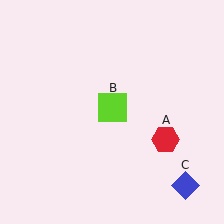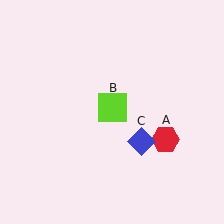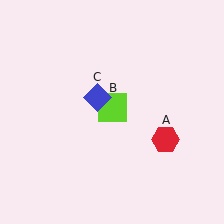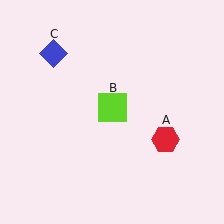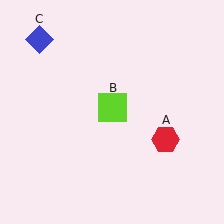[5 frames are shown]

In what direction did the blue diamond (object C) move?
The blue diamond (object C) moved up and to the left.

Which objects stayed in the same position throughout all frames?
Red hexagon (object A) and lime square (object B) remained stationary.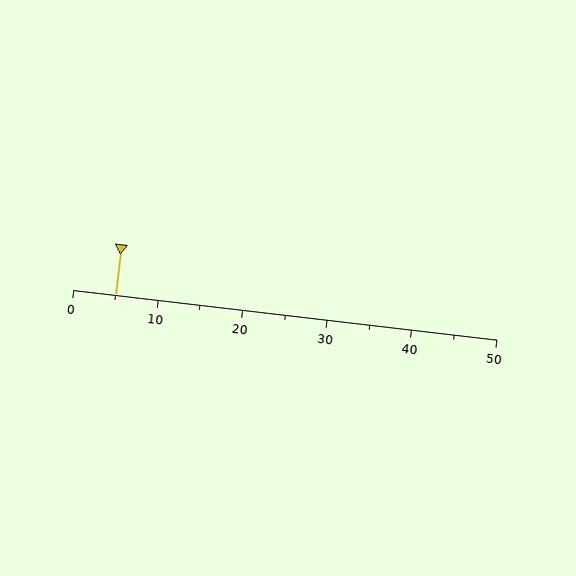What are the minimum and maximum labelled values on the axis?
The axis runs from 0 to 50.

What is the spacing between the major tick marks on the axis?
The major ticks are spaced 10 apart.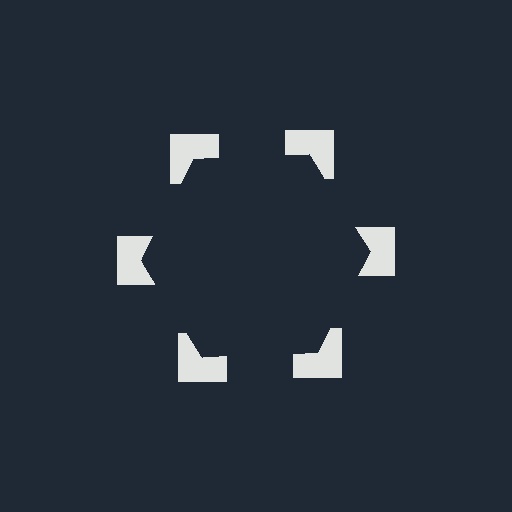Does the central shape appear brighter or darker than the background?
It typically appears slightly darker than the background, even though no actual brightness change is drawn.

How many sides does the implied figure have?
6 sides.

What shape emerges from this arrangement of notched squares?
An illusory hexagon — its edges are inferred from the aligned wedge cuts in the notched squares, not physically drawn.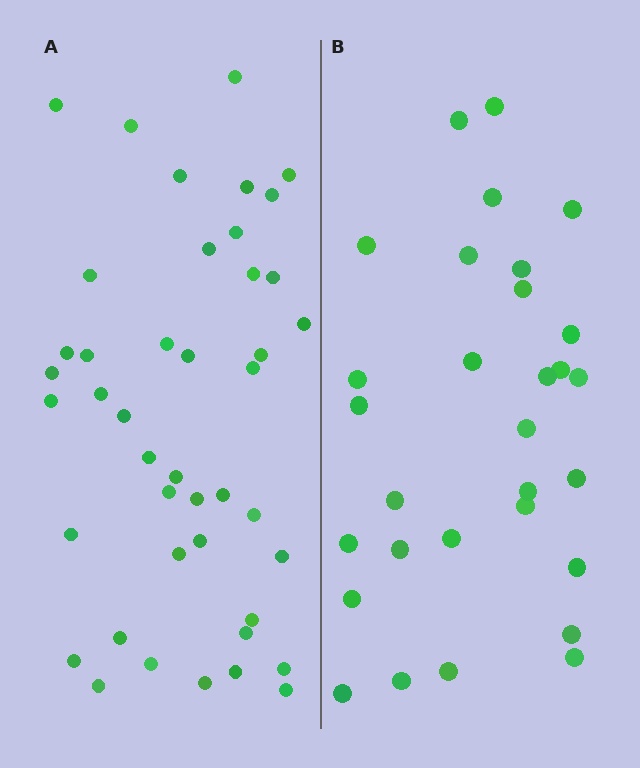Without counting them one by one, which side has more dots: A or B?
Region A (the left region) has more dots.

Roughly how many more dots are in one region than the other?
Region A has approximately 15 more dots than region B.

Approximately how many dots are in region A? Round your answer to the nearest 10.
About 40 dots. (The exact count is 43, which rounds to 40.)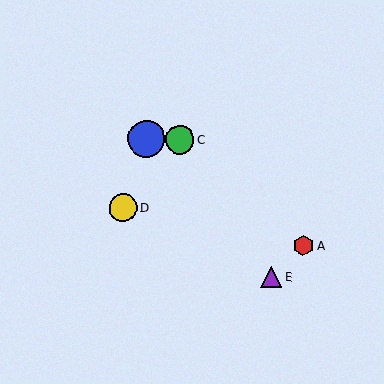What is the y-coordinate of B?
Object B is at y≈139.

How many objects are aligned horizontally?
2 objects (B, C) are aligned horizontally.